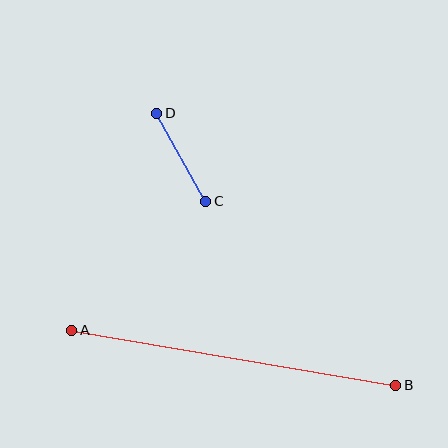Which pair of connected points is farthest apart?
Points A and B are farthest apart.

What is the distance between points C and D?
The distance is approximately 101 pixels.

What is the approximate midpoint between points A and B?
The midpoint is at approximately (234, 358) pixels.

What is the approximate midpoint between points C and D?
The midpoint is at approximately (181, 157) pixels.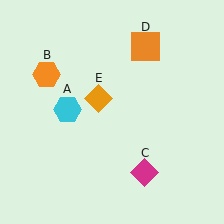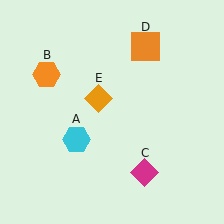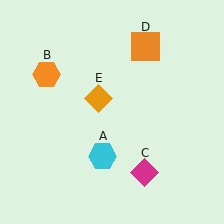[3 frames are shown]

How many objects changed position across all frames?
1 object changed position: cyan hexagon (object A).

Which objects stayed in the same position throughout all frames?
Orange hexagon (object B) and magenta diamond (object C) and orange square (object D) and orange diamond (object E) remained stationary.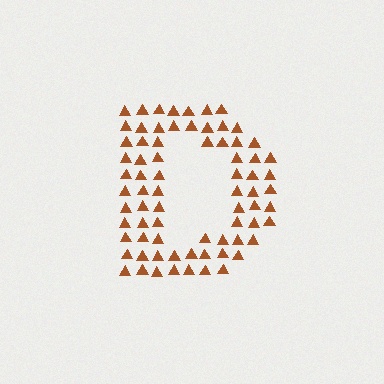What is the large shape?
The large shape is the letter D.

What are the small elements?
The small elements are triangles.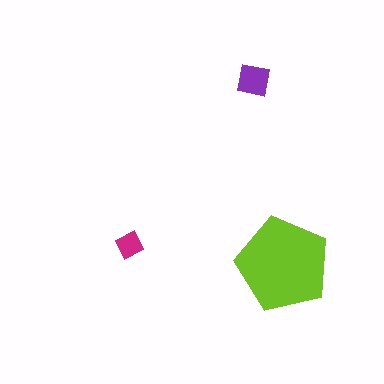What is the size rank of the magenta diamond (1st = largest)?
3rd.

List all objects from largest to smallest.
The lime pentagon, the purple square, the magenta diamond.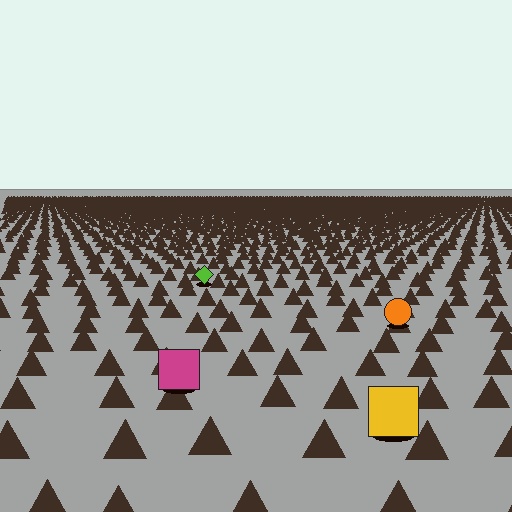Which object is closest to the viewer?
The yellow square is closest. The texture marks near it are larger and more spread out.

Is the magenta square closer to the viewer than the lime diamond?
Yes. The magenta square is closer — you can tell from the texture gradient: the ground texture is coarser near it.